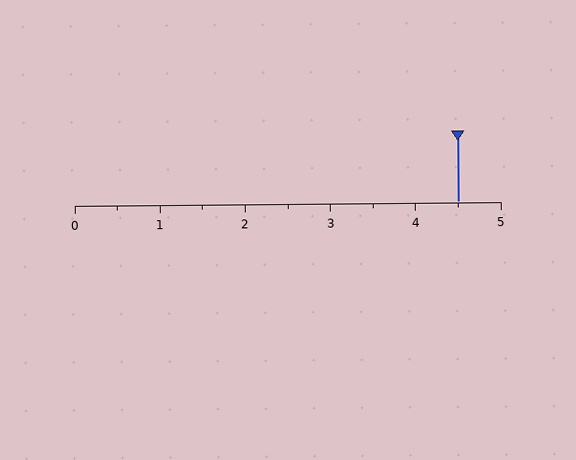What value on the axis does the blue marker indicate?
The marker indicates approximately 4.5.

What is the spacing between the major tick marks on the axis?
The major ticks are spaced 1 apart.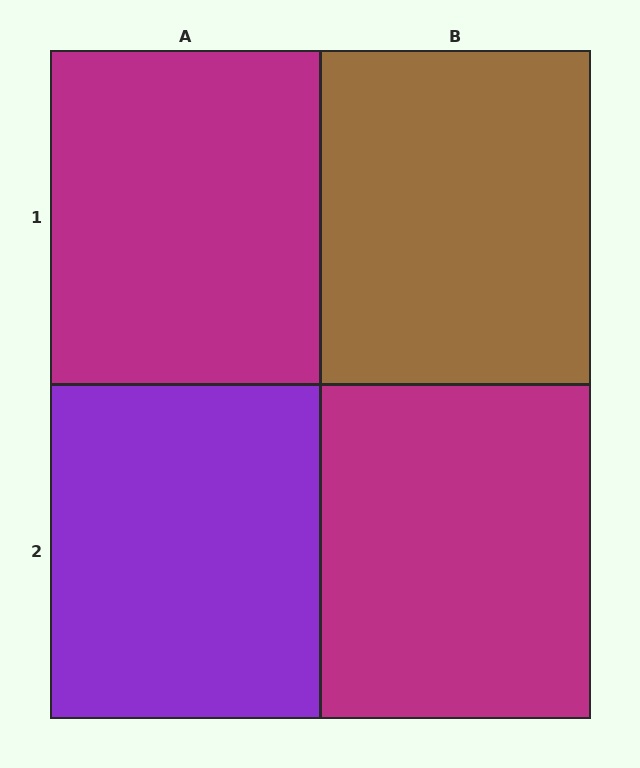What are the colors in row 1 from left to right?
Magenta, brown.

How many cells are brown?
1 cell is brown.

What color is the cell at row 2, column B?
Magenta.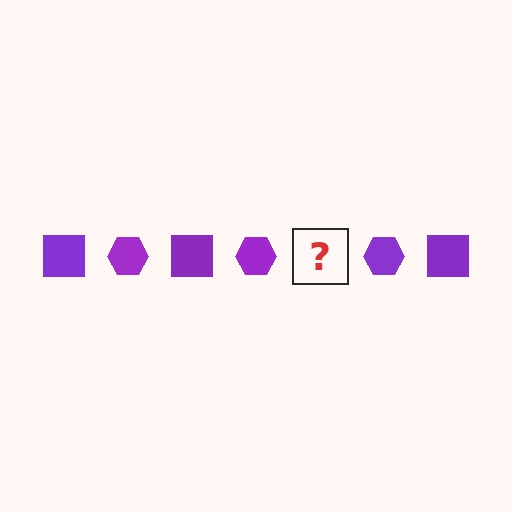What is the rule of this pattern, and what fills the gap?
The rule is that the pattern cycles through square, hexagon shapes in purple. The gap should be filled with a purple square.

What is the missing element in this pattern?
The missing element is a purple square.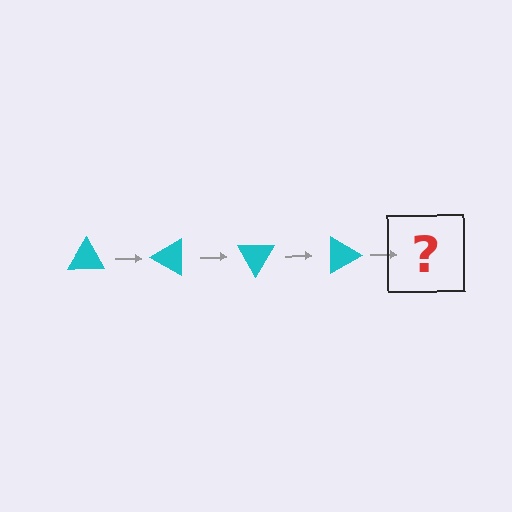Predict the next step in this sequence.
The next step is a cyan triangle rotated 120 degrees.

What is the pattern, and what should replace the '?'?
The pattern is that the triangle rotates 30 degrees each step. The '?' should be a cyan triangle rotated 120 degrees.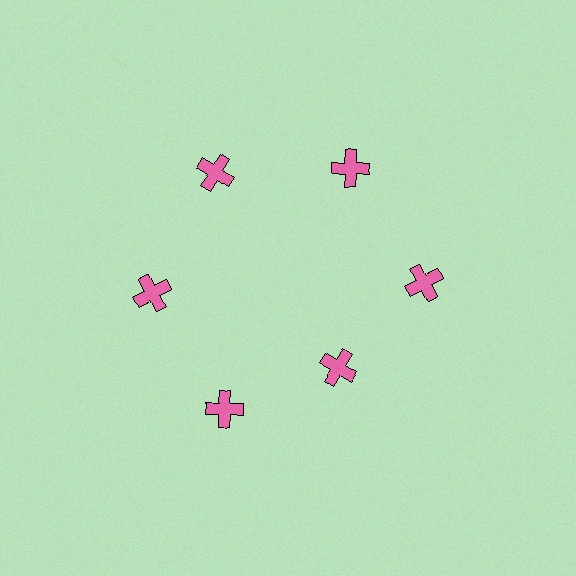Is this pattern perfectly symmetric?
No. The 6 pink crosses are arranged in a ring, but one element near the 5 o'clock position is pulled inward toward the center, breaking the 6-fold rotational symmetry.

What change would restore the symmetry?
The symmetry would be restored by moving it outward, back onto the ring so that all 6 crosses sit at equal angles and equal distance from the center.